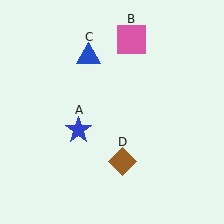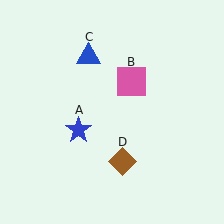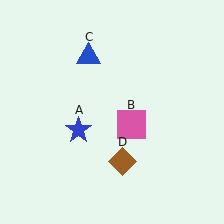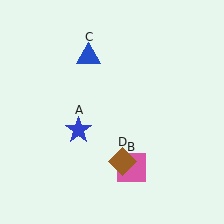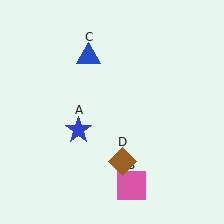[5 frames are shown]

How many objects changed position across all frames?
1 object changed position: pink square (object B).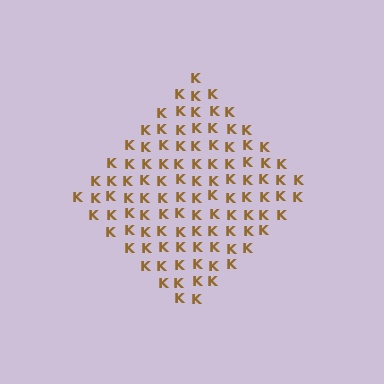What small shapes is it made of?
It is made of small letter K's.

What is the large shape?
The large shape is a diamond.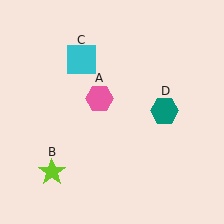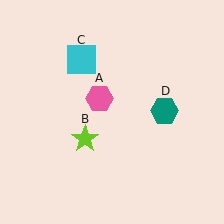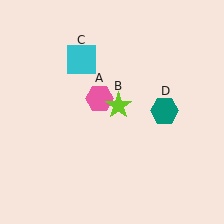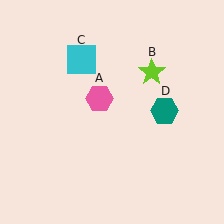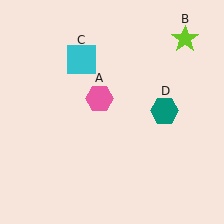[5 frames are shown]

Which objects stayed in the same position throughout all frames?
Pink hexagon (object A) and cyan square (object C) and teal hexagon (object D) remained stationary.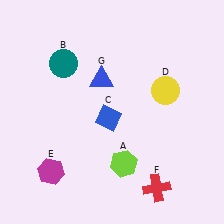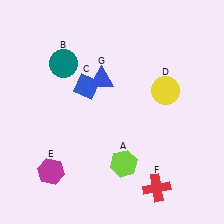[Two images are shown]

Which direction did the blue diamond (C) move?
The blue diamond (C) moved up.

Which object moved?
The blue diamond (C) moved up.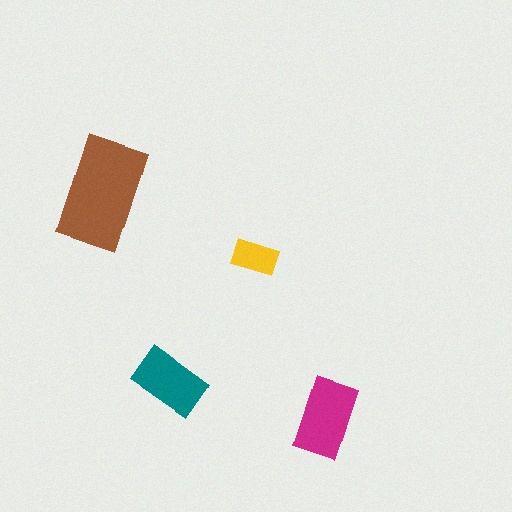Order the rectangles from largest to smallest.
the brown one, the magenta one, the teal one, the yellow one.